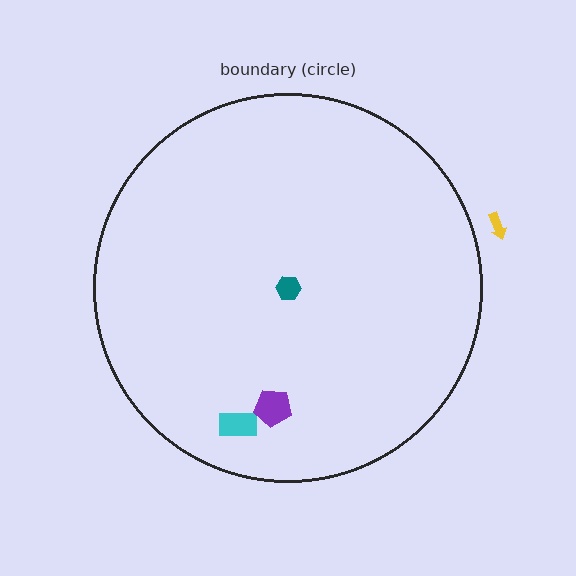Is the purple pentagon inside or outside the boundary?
Inside.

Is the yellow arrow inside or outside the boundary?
Outside.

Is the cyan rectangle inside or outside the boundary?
Inside.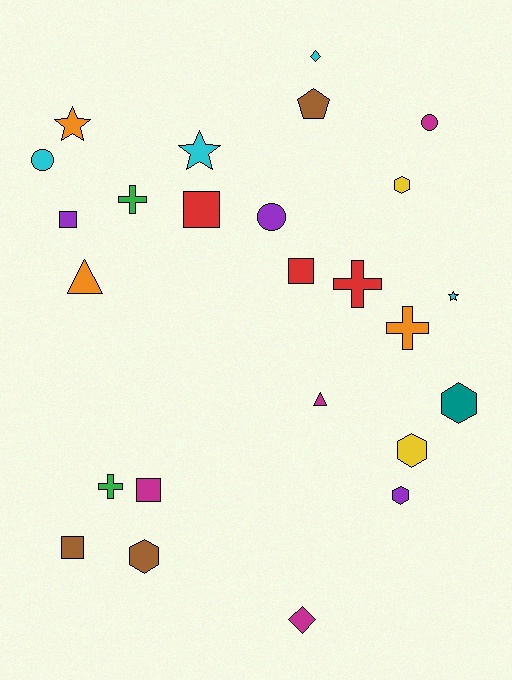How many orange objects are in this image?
There are 3 orange objects.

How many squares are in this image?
There are 5 squares.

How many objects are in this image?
There are 25 objects.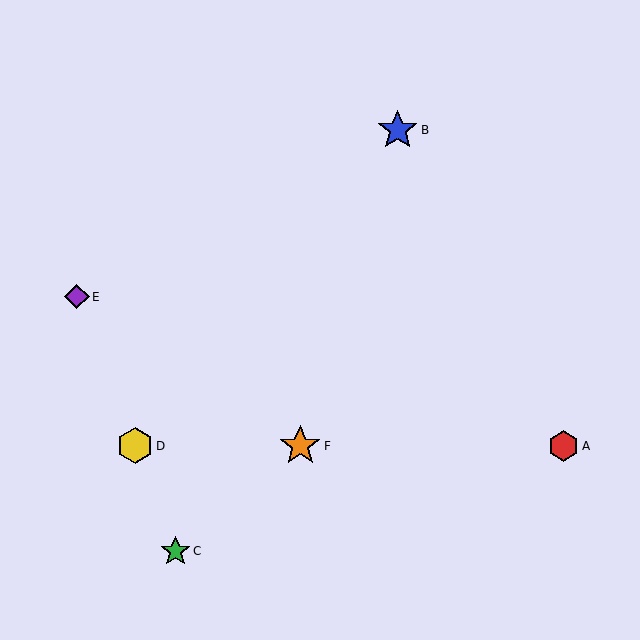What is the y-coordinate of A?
Object A is at y≈446.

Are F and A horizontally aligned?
Yes, both are at y≈446.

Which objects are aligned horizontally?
Objects A, D, F are aligned horizontally.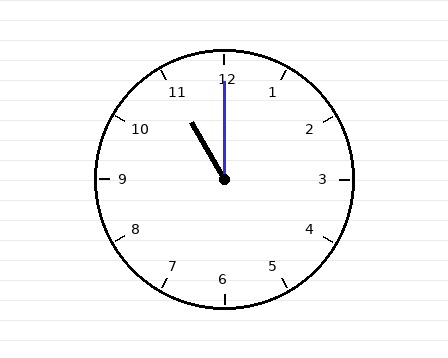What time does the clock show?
11:00.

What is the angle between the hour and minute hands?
Approximately 30 degrees.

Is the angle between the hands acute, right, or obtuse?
It is acute.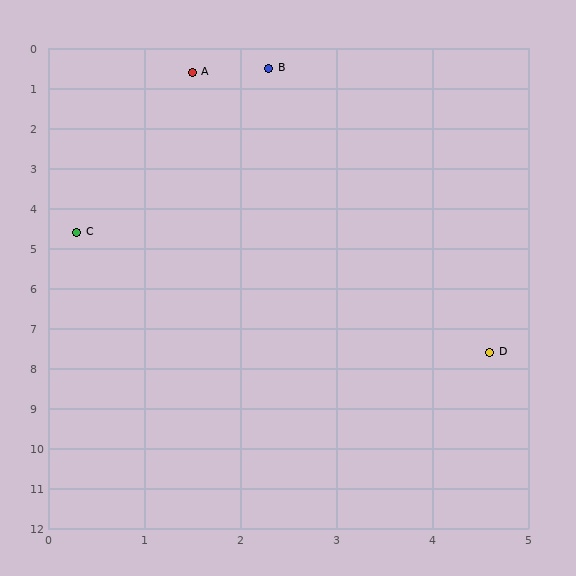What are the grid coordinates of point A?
Point A is at approximately (1.5, 0.6).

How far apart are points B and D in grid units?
Points B and D are about 7.5 grid units apart.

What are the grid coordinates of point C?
Point C is at approximately (0.3, 4.6).